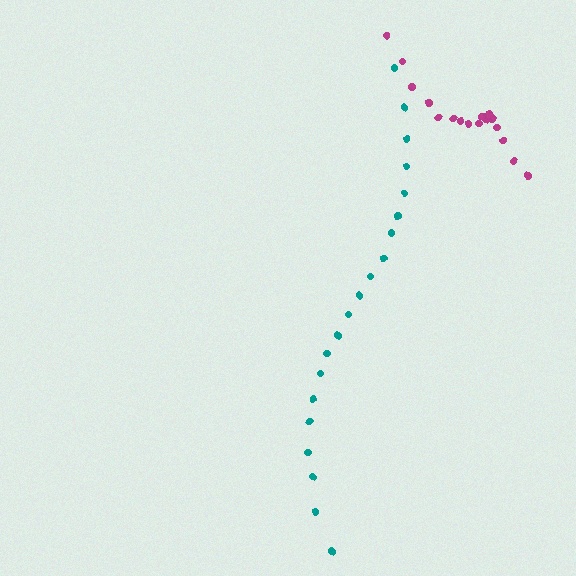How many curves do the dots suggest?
There are 2 distinct paths.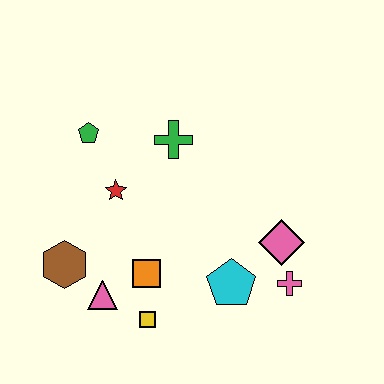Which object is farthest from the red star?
The pink cross is farthest from the red star.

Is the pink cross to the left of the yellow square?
No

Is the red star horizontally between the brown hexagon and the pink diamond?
Yes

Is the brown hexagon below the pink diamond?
Yes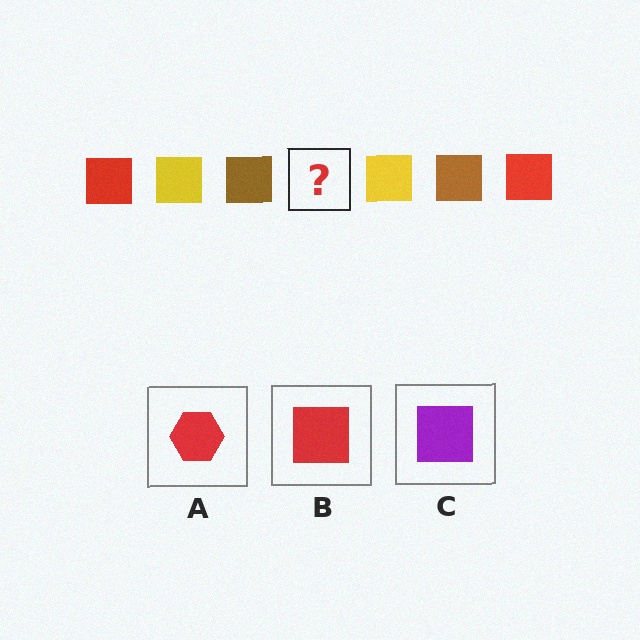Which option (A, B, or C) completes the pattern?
B.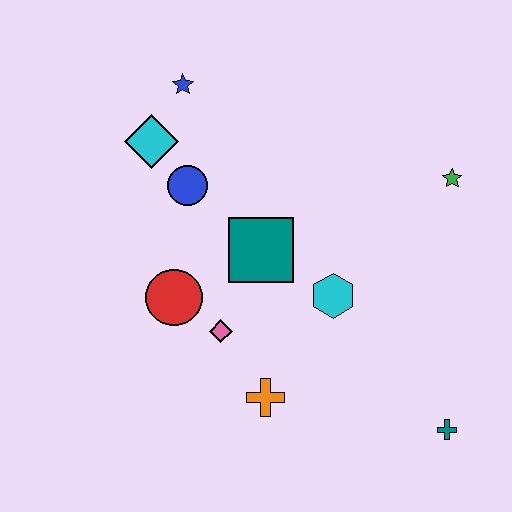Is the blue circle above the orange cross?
Yes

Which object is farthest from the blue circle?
The teal cross is farthest from the blue circle.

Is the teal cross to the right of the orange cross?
Yes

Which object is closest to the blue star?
The cyan diamond is closest to the blue star.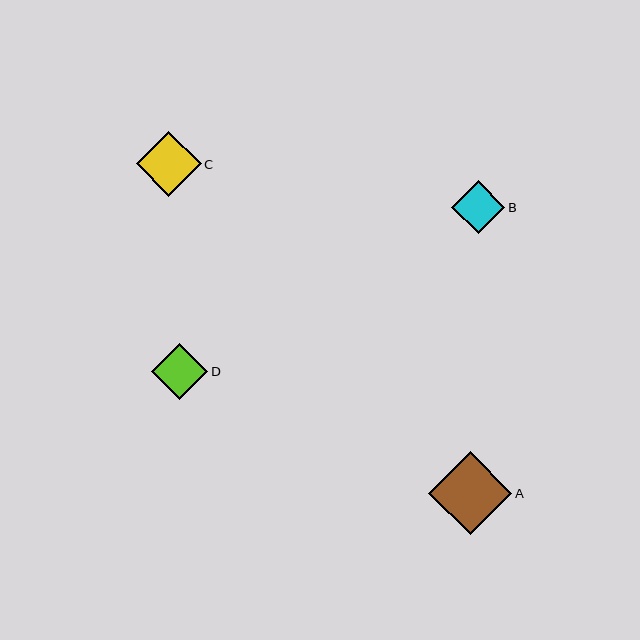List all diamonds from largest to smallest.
From largest to smallest: A, C, D, B.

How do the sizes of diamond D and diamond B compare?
Diamond D and diamond B are approximately the same size.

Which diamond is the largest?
Diamond A is the largest with a size of approximately 83 pixels.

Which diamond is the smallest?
Diamond B is the smallest with a size of approximately 53 pixels.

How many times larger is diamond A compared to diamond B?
Diamond A is approximately 1.6 times the size of diamond B.